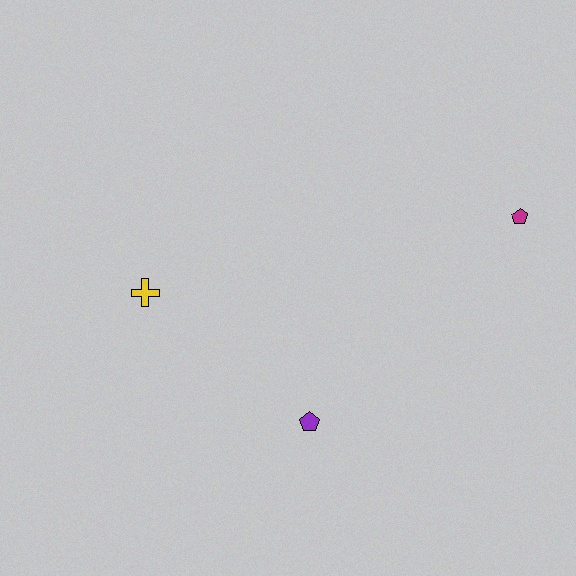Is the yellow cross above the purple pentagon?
Yes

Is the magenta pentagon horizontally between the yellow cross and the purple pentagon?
No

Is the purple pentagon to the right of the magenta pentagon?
No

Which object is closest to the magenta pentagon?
The purple pentagon is closest to the magenta pentagon.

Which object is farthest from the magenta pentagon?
The yellow cross is farthest from the magenta pentagon.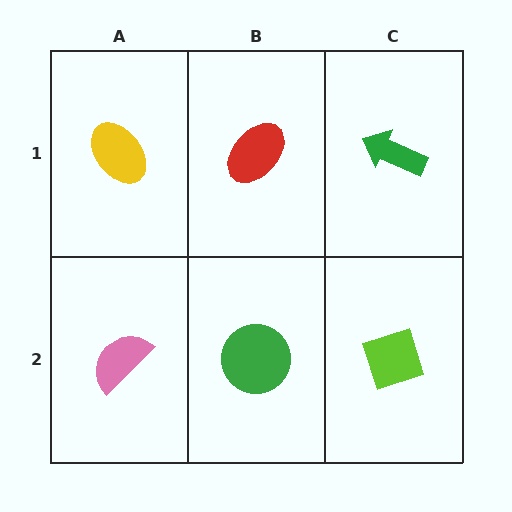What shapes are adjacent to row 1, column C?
A lime diamond (row 2, column C), a red ellipse (row 1, column B).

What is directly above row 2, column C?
A green arrow.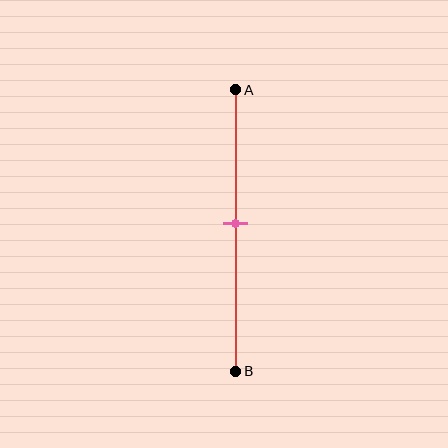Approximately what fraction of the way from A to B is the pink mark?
The pink mark is approximately 45% of the way from A to B.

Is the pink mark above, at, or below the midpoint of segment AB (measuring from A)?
The pink mark is approximately at the midpoint of segment AB.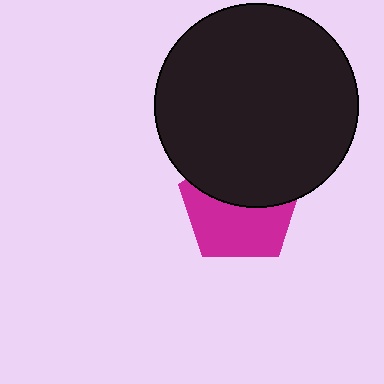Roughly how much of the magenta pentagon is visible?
About half of it is visible (roughly 54%).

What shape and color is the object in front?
The object in front is a black circle.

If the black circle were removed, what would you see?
You would see the complete magenta pentagon.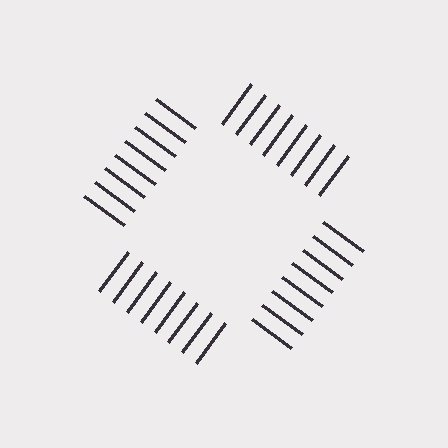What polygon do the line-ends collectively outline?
An illusory square — the line segments terminate on its edges but no continuous stroke is drawn.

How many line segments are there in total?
32 — 8 along each of the 4 edges.